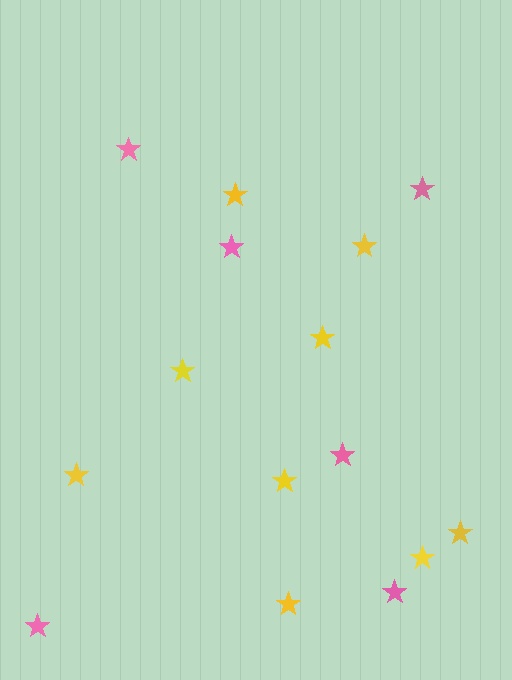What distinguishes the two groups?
There are 2 groups: one group of pink stars (6) and one group of yellow stars (9).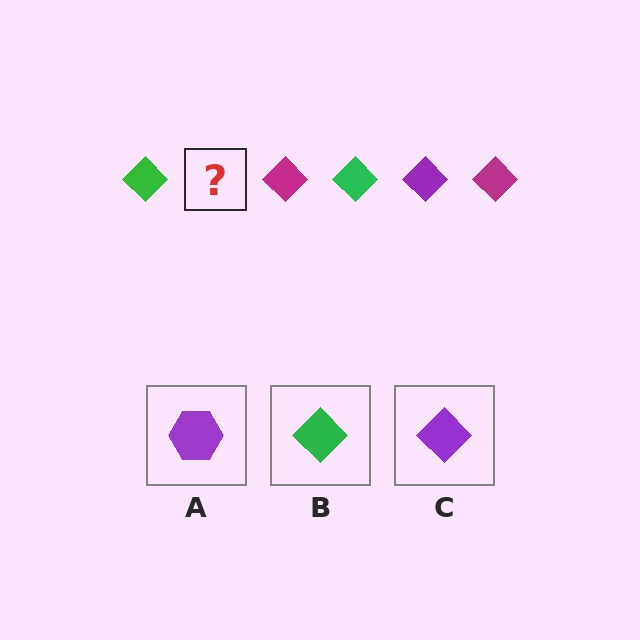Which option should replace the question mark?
Option C.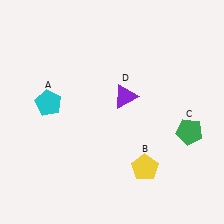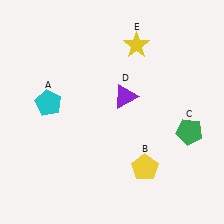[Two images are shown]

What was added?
A yellow star (E) was added in Image 2.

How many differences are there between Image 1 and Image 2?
There is 1 difference between the two images.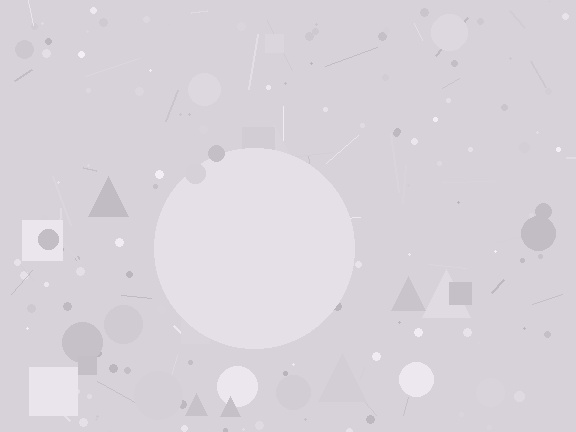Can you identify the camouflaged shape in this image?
The camouflaged shape is a circle.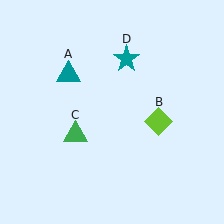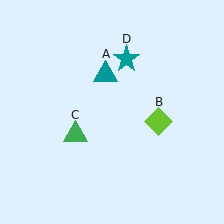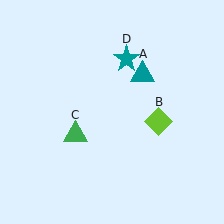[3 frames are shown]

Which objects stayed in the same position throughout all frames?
Lime diamond (object B) and green triangle (object C) and teal star (object D) remained stationary.